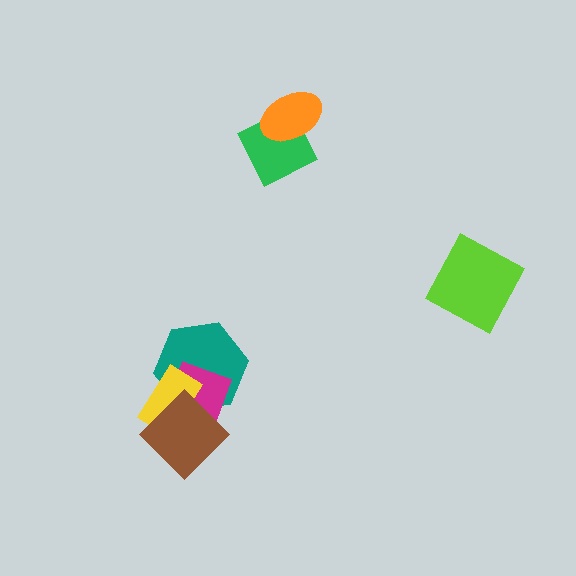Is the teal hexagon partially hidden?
Yes, it is partially covered by another shape.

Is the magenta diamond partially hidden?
Yes, it is partially covered by another shape.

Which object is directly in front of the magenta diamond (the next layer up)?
The yellow rectangle is directly in front of the magenta diamond.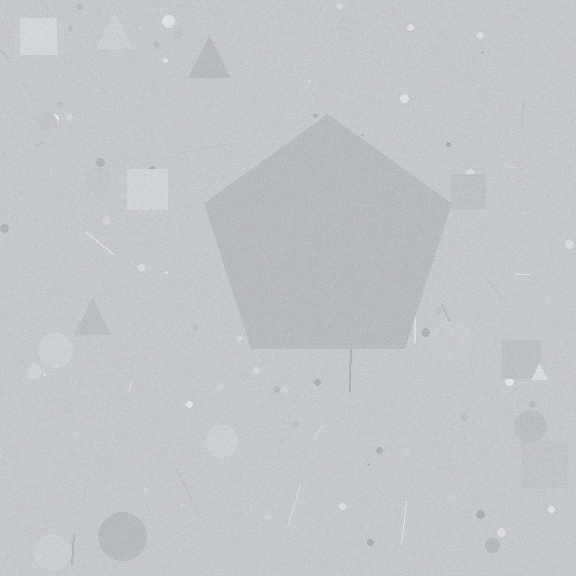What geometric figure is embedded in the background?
A pentagon is embedded in the background.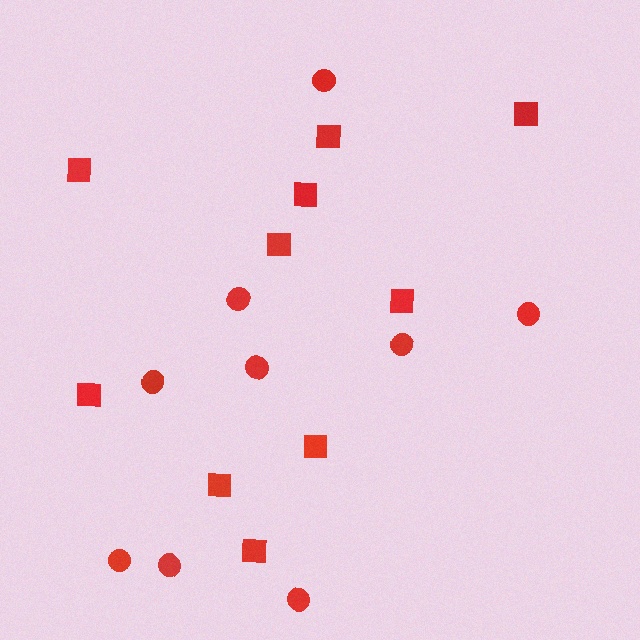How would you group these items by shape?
There are 2 groups: one group of circles (9) and one group of squares (10).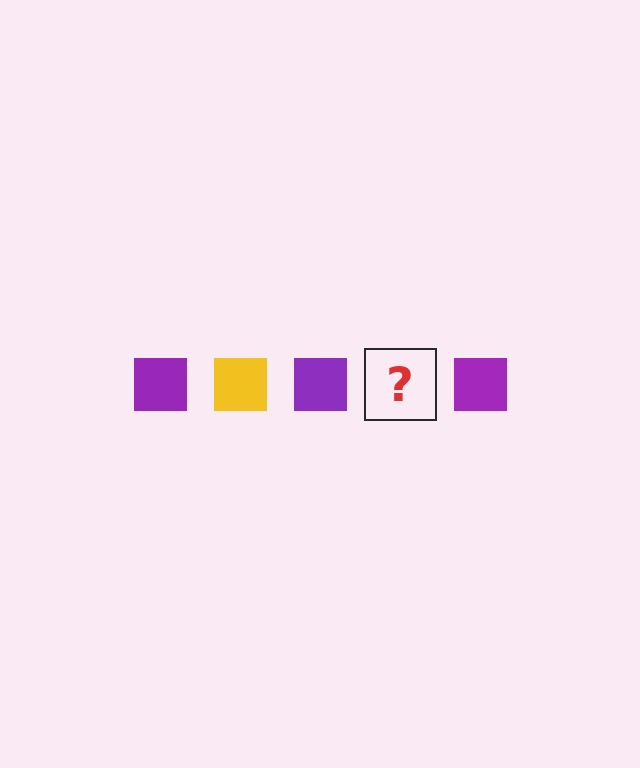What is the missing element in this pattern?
The missing element is a yellow square.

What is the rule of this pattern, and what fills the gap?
The rule is that the pattern cycles through purple, yellow squares. The gap should be filled with a yellow square.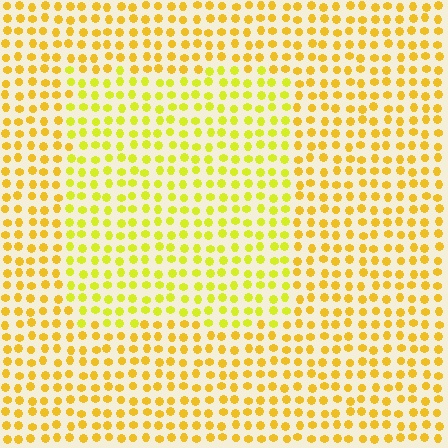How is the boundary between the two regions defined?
The boundary is defined purely by a slight shift in hue (about 22 degrees). Spacing, size, and orientation are identical on both sides.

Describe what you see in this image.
The image is filled with small yellow elements in a uniform arrangement. A rectangle-shaped region is visible where the elements are tinted to a slightly different hue, forming a subtle color boundary.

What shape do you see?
I see a rectangle.